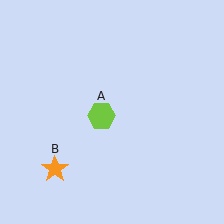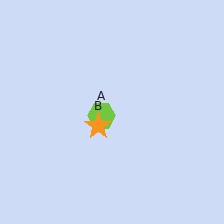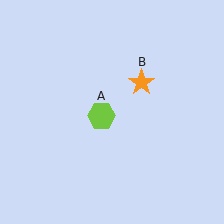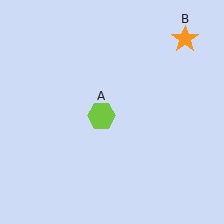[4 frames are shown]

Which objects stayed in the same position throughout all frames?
Lime hexagon (object A) remained stationary.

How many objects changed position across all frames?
1 object changed position: orange star (object B).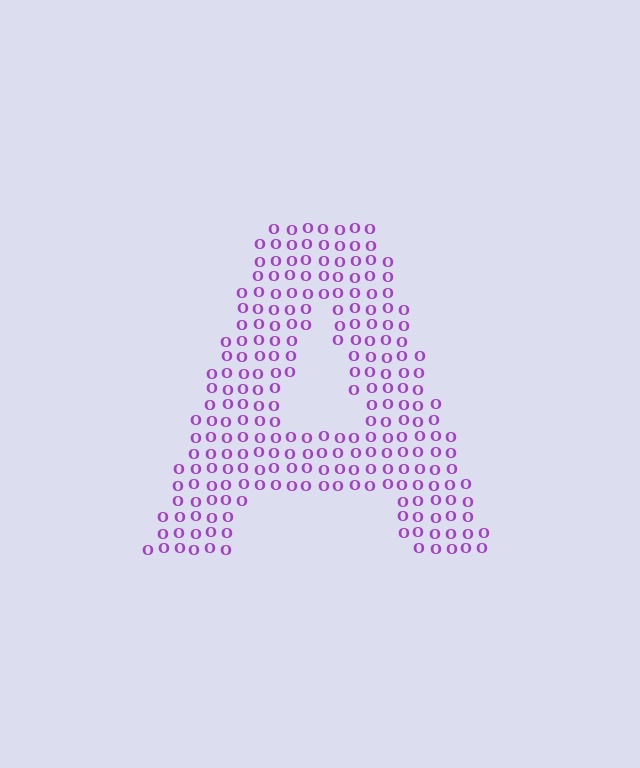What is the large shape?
The large shape is the letter A.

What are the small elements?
The small elements are letter O's.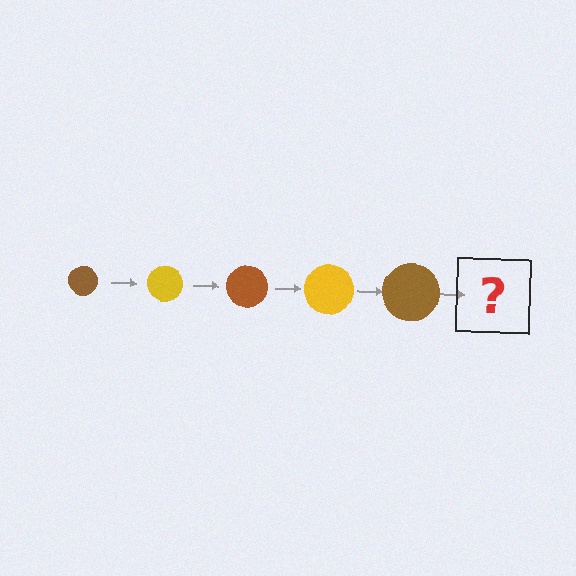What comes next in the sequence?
The next element should be a yellow circle, larger than the previous one.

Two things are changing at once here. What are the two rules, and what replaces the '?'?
The two rules are that the circle grows larger each step and the color cycles through brown and yellow. The '?' should be a yellow circle, larger than the previous one.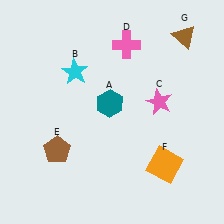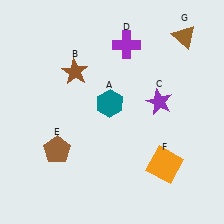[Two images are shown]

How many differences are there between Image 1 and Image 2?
There are 3 differences between the two images.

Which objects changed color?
B changed from cyan to brown. C changed from pink to purple. D changed from pink to purple.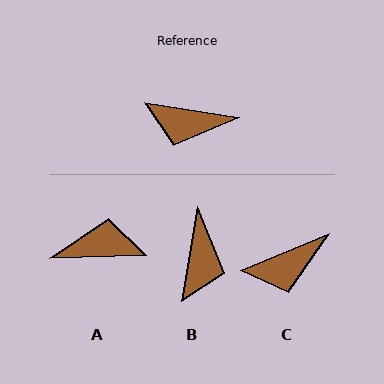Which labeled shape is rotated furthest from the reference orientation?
A, about 169 degrees away.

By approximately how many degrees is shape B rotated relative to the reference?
Approximately 89 degrees counter-clockwise.